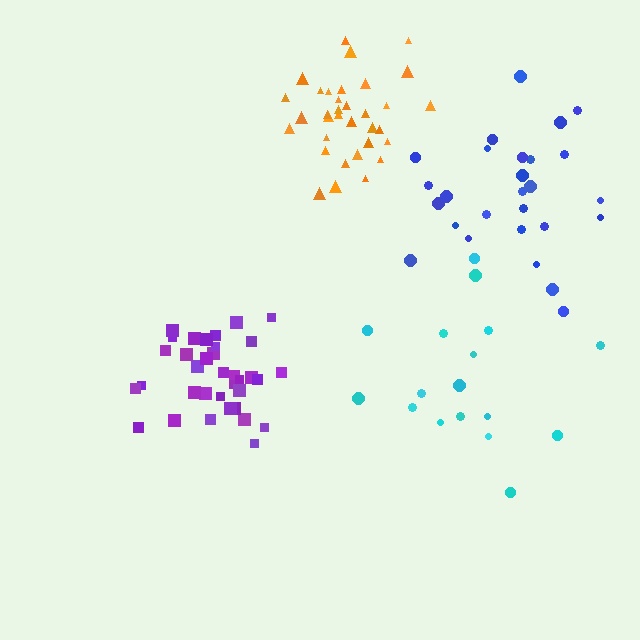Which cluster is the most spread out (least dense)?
Cyan.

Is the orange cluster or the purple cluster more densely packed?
Purple.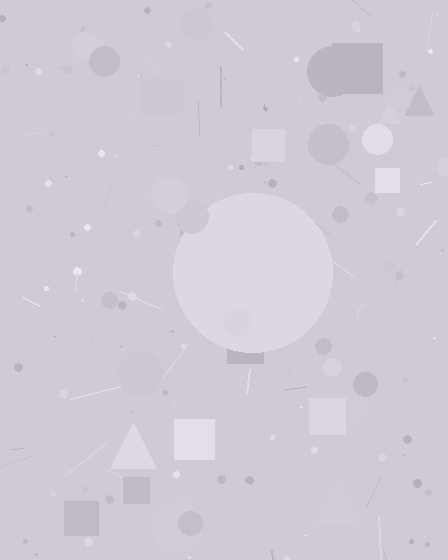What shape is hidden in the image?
A circle is hidden in the image.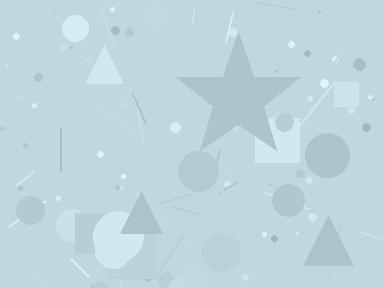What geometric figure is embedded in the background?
A star is embedded in the background.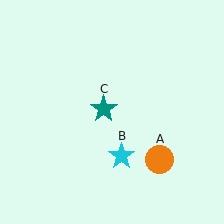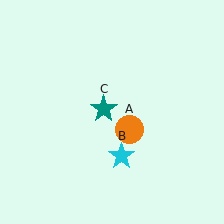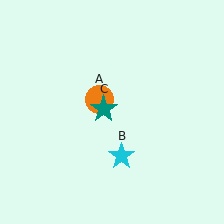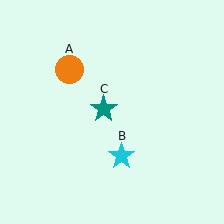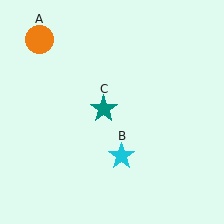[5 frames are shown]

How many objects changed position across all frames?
1 object changed position: orange circle (object A).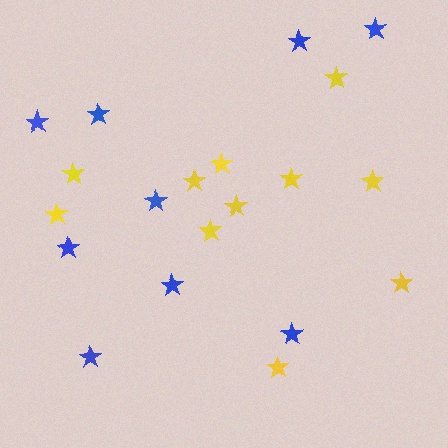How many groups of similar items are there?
There are 2 groups: one group of yellow stars (11) and one group of blue stars (9).